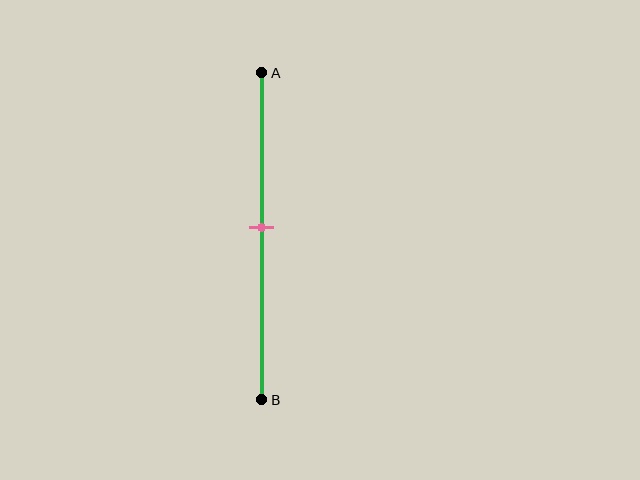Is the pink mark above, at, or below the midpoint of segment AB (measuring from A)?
The pink mark is approximately at the midpoint of segment AB.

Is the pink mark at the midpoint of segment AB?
Yes, the mark is approximately at the midpoint.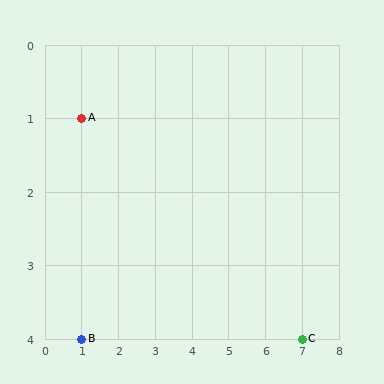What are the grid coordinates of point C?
Point C is at grid coordinates (7, 4).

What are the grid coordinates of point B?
Point B is at grid coordinates (1, 4).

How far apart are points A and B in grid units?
Points A and B are 3 rows apart.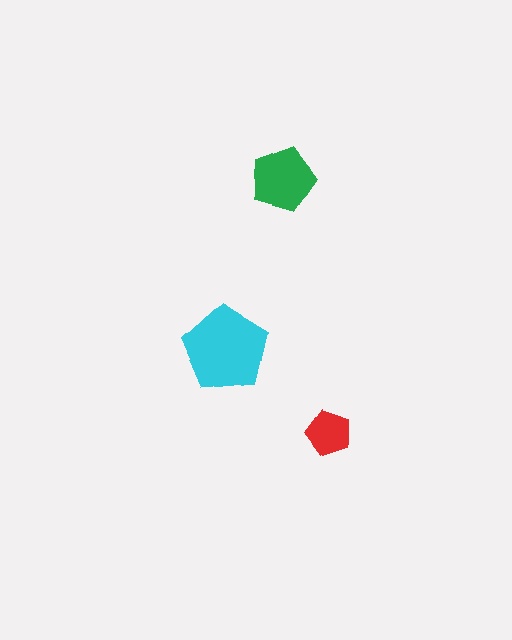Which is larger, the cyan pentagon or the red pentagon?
The cyan one.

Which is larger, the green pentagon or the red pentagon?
The green one.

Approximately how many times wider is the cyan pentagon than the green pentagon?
About 1.5 times wider.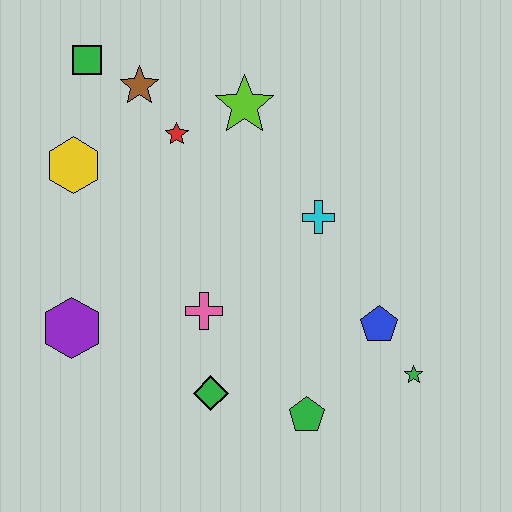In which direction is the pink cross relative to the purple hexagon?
The pink cross is to the right of the purple hexagon.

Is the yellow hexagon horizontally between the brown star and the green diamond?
No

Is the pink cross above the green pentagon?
Yes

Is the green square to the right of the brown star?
No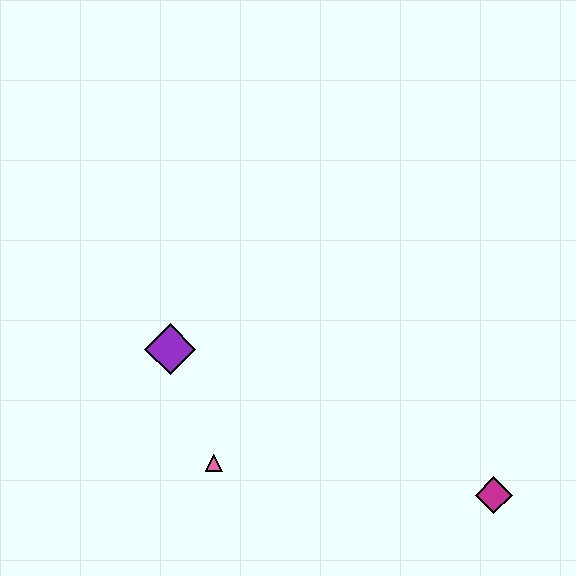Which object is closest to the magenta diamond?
The pink triangle is closest to the magenta diamond.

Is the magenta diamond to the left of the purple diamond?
No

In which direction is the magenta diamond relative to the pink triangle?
The magenta diamond is to the right of the pink triangle.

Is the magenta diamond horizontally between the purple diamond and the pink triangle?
No